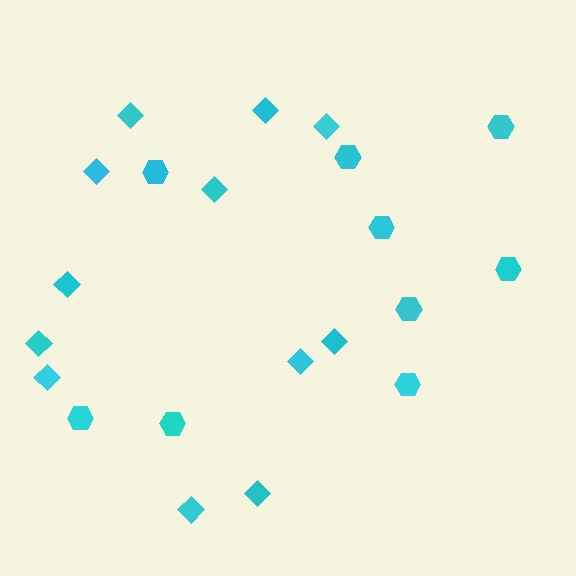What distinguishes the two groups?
There are 2 groups: one group of hexagons (9) and one group of diamonds (12).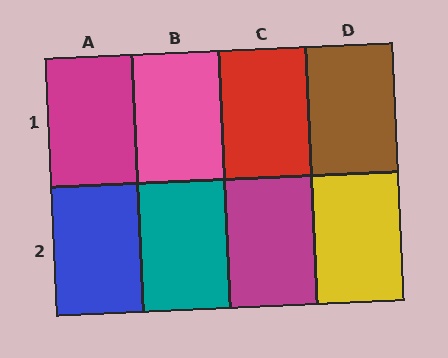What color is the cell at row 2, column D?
Yellow.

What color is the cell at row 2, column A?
Blue.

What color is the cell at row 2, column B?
Teal.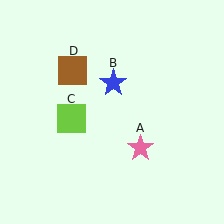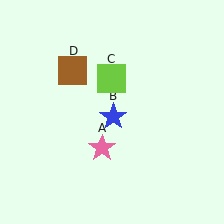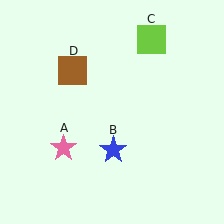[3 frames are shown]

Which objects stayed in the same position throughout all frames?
Brown square (object D) remained stationary.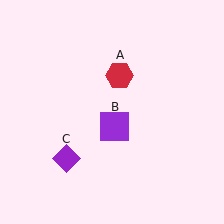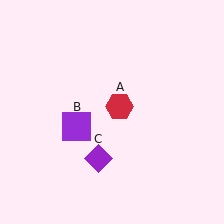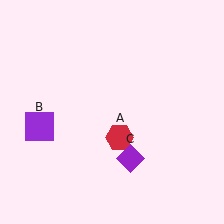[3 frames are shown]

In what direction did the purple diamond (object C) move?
The purple diamond (object C) moved right.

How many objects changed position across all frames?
3 objects changed position: red hexagon (object A), purple square (object B), purple diamond (object C).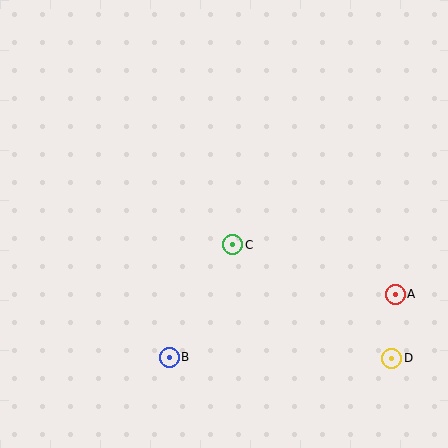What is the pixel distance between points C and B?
The distance between C and B is 129 pixels.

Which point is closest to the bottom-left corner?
Point B is closest to the bottom-left corner.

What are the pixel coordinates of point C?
Point C is at (233, 245).